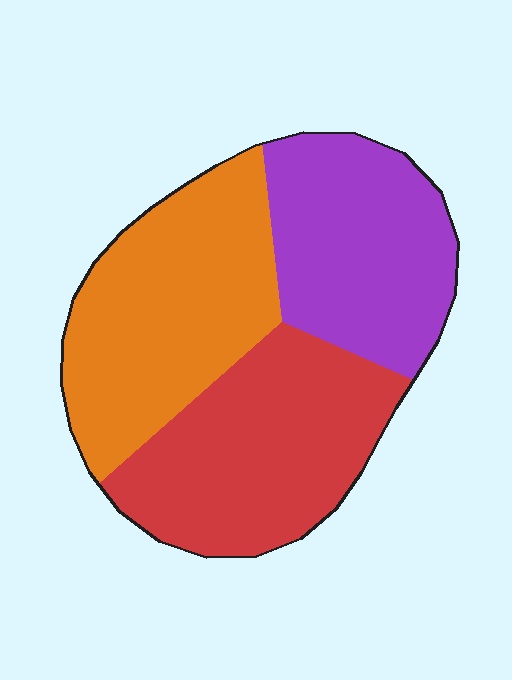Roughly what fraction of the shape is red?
Red covers about 35% of the shape.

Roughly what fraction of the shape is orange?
Orange takes up about three eighths (3/8) of the shape.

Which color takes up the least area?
Purple, at roughly 30%.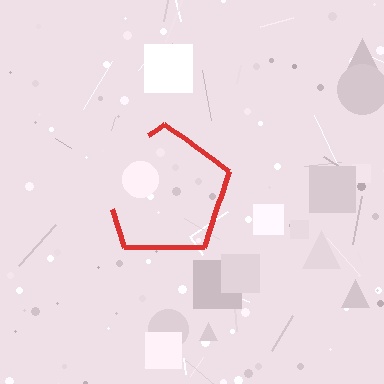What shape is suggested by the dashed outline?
The dashed outline suggests a pentagon.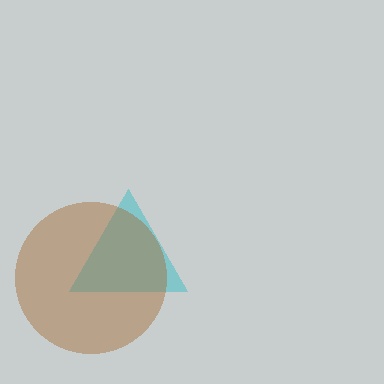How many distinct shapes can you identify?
There are 2 distinct shapes: a cyan triangle, a brown circle.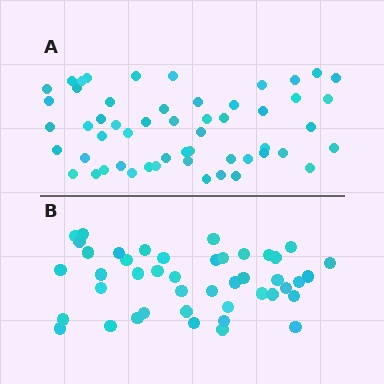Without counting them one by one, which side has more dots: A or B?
Region A (the top region) has more dots.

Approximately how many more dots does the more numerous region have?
Region A has roughly 10 or so more dots than region B.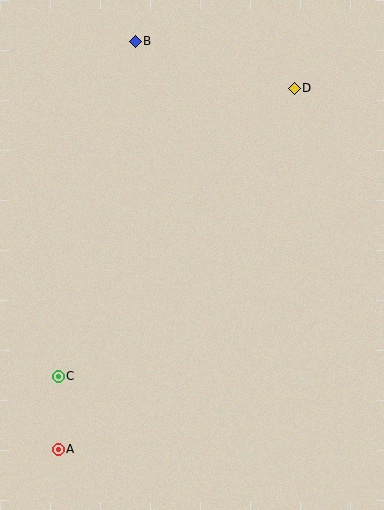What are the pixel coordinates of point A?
Point A is at (58, 449).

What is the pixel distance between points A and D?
The distance between A and D is 431 pixels.